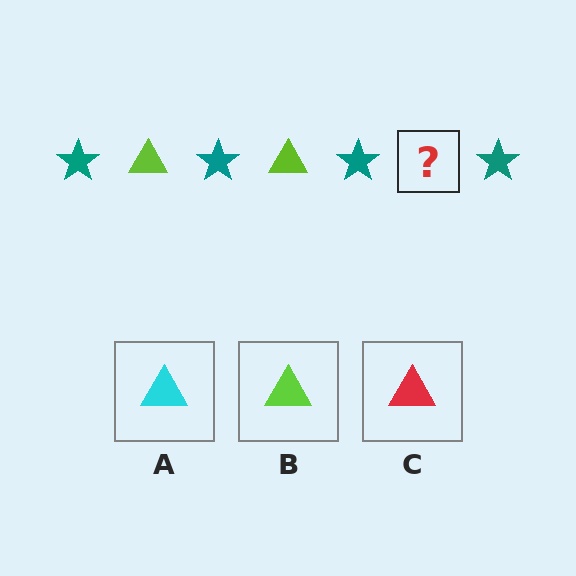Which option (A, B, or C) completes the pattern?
B.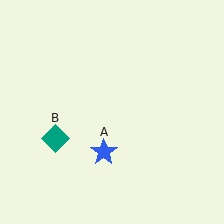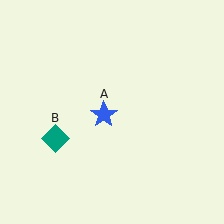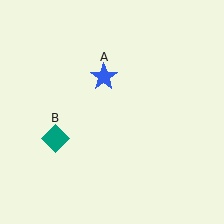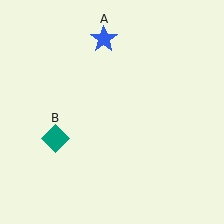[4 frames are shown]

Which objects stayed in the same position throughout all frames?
Teal diamond (object B) remained stationary.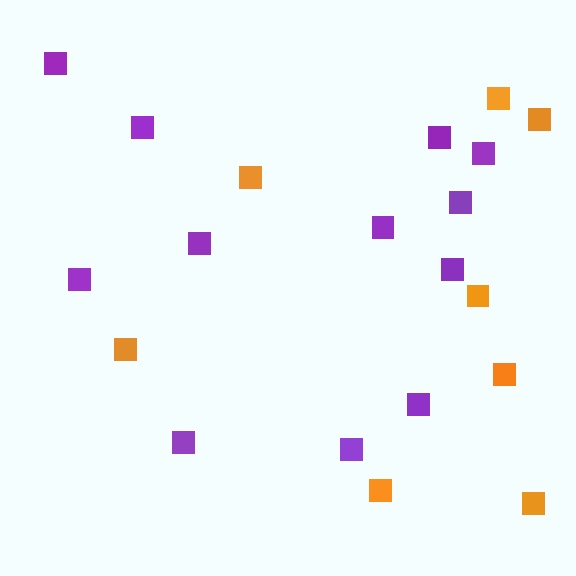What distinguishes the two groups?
There are 2 groups: one group of orange squares (8) and one group of purple squares (12).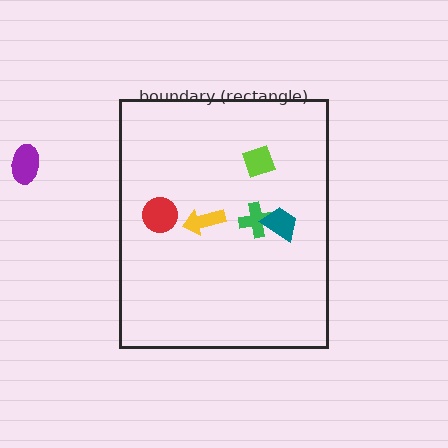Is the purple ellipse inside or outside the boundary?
Outside.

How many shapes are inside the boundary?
5 inside, 1 outside.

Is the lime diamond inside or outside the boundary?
Inside.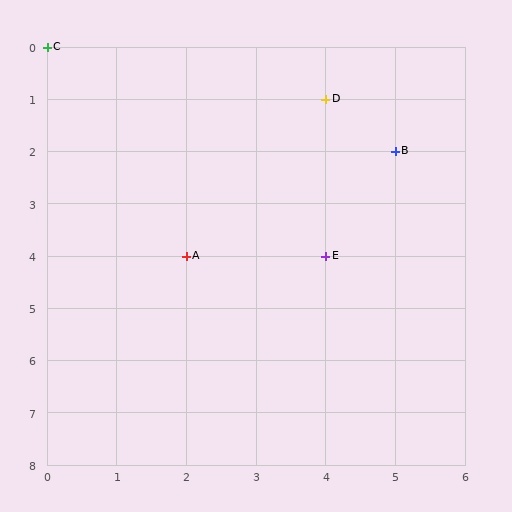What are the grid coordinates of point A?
Point A is at grid coordinates (2, 4).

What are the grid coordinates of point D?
Point D is at grid coordinates (4, 1).